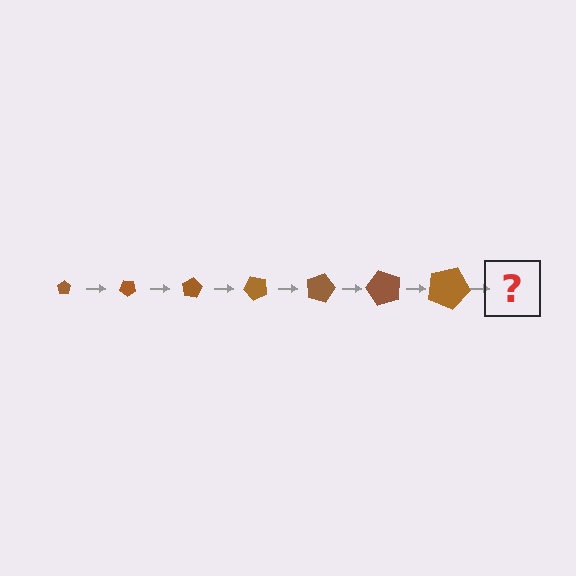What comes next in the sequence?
The next element should be a pentagon, larger than the previous one and rotated 280 degrees from the start.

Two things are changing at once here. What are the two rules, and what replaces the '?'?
The two rules are that the pentagon grows larger each step and it rotates 40 degrees each step. The '?' should be a pentagon, larger than the previous one and rotated 280 degrees from the start.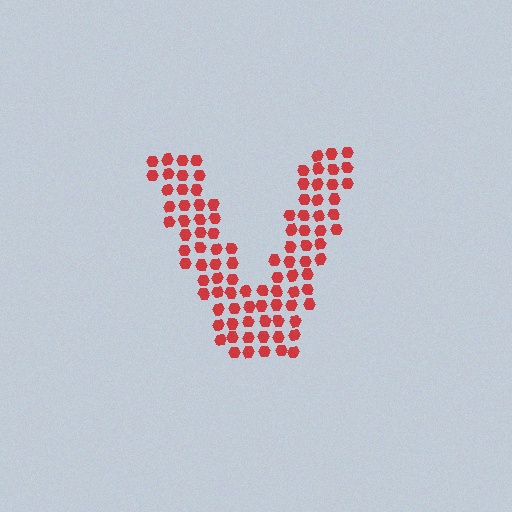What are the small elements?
The small elements are hexagons.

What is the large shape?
The large shape is the letter V.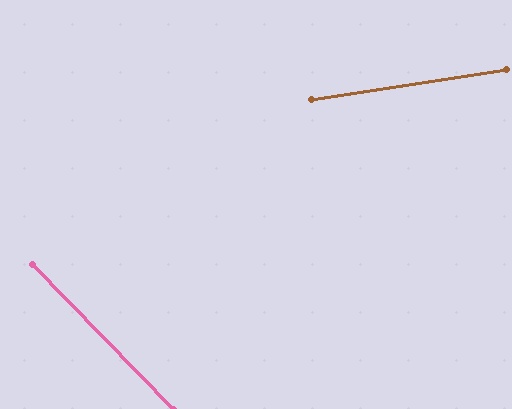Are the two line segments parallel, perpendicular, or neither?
Neither parallel nor perpendicular — they differ by about 55°.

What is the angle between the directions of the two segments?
Approximately 55 degrees.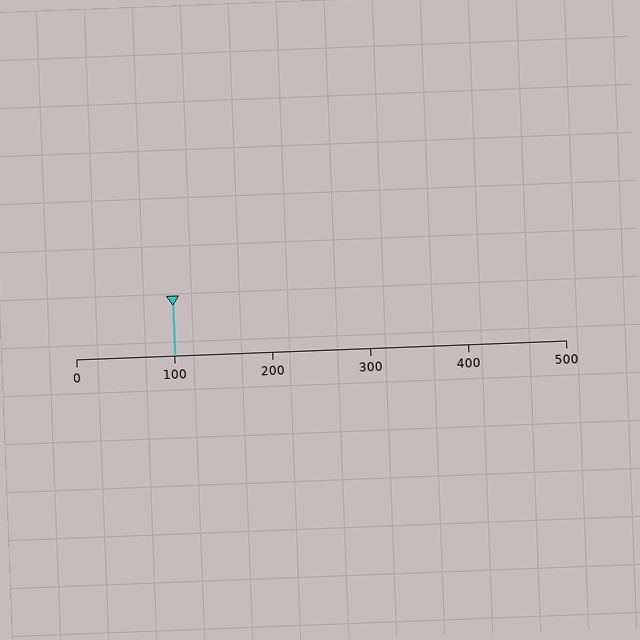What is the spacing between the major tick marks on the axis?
The major ticks are spaced 100 apart.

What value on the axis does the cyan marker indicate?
The marker indicates approximately 100.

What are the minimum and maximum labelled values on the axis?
The axis runs from 0 to 500.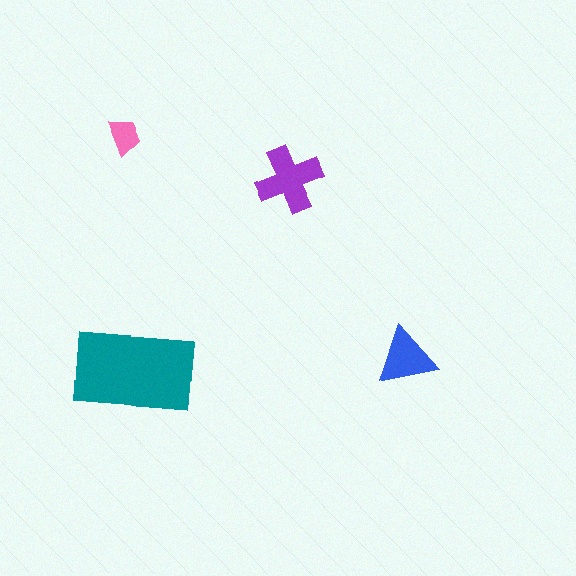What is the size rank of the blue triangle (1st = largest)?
3rd.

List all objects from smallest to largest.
The pink trapezoid, the blue triangle, the purple cross, the teal rectangle.